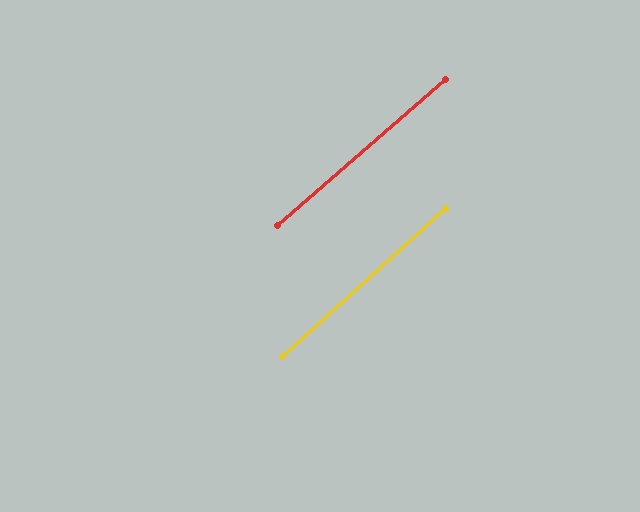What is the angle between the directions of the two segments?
Approximately 1 degree.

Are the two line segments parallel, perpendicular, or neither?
Parallel — their directions differ by only 0.9°.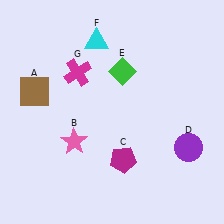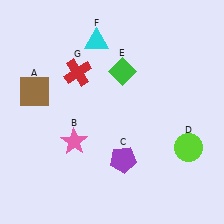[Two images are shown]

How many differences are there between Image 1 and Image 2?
There are 3 differences between the two images.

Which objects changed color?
C changed from magenta to purple. D changed from purple to lime. G changed from magenta to red.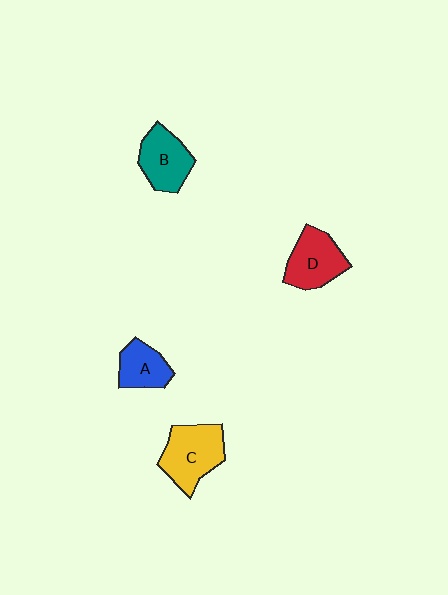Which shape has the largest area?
Shape C (yellow).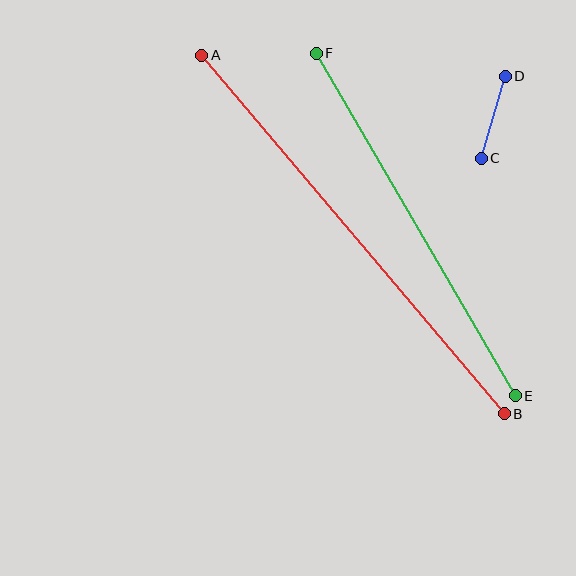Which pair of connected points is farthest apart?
Points A and B are farthest apart.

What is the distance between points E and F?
The distance is approximately 396 pixels.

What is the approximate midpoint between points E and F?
The midpoint is at approximately (416, 224) pixels.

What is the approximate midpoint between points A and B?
The midpoint is at approximately (353, 235) pixels.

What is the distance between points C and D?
The distance is approximately 85 pixels.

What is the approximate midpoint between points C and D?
The midpoint is at approximately (493, 117) pixels.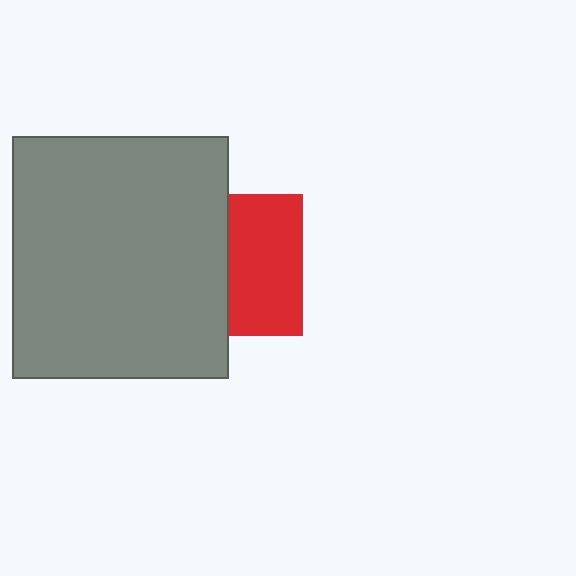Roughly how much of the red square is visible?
About half of it is visible (roughly 52%).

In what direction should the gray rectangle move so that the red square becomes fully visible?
The gray rectangle should move left. That is the shortest direction to clear the overlap and leave the red square fully visible.